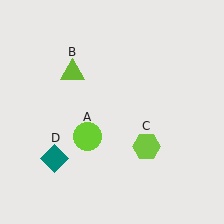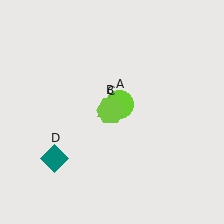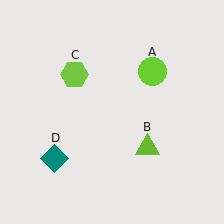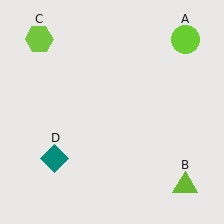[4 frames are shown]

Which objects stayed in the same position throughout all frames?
Teal diamond (object D) remained stationary.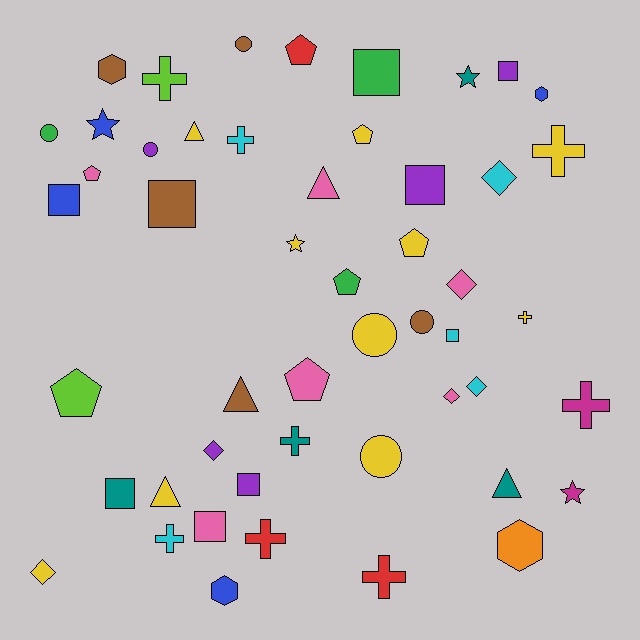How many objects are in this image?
There are 50 objects.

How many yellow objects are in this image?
There are 10 yellow objects.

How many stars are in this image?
There are 4 stars.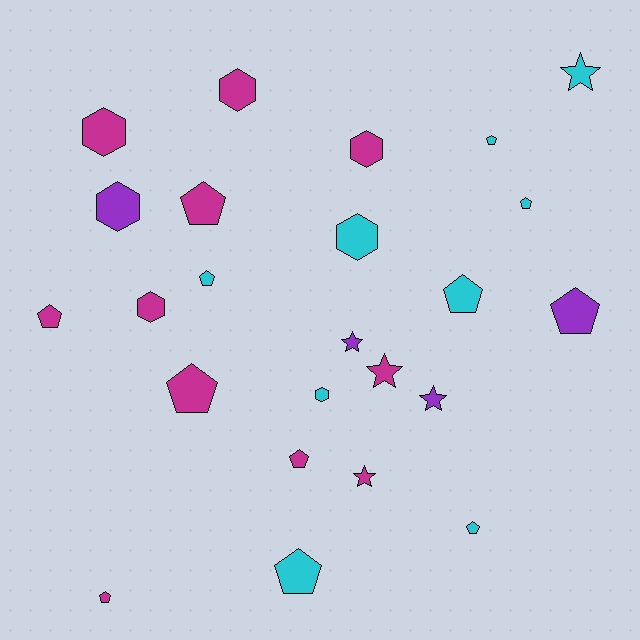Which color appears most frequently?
Magenta, with 11 objects.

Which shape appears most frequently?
Pentagon, with 12 objects.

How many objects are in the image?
There are 24 objects.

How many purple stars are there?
There are 2 purple stars.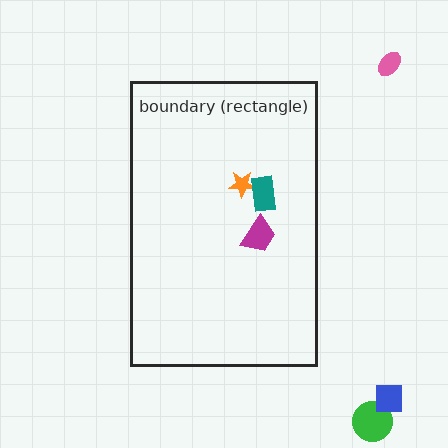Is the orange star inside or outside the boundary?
Inside.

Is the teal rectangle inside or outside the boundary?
Inside.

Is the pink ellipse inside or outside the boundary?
Outside.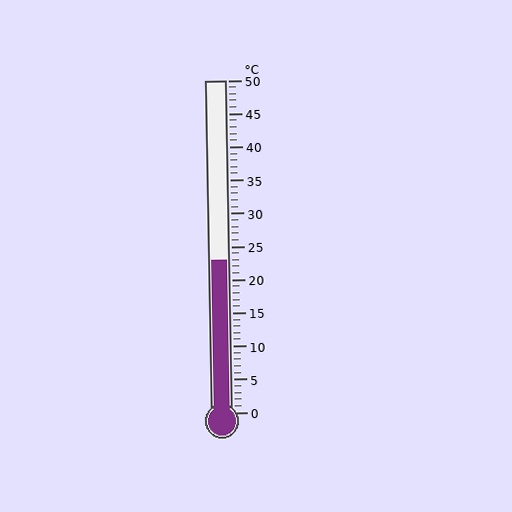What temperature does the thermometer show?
The thermometer shows approximately 23°C.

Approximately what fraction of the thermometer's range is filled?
The thermometer is filled to approximately 45% of its range.